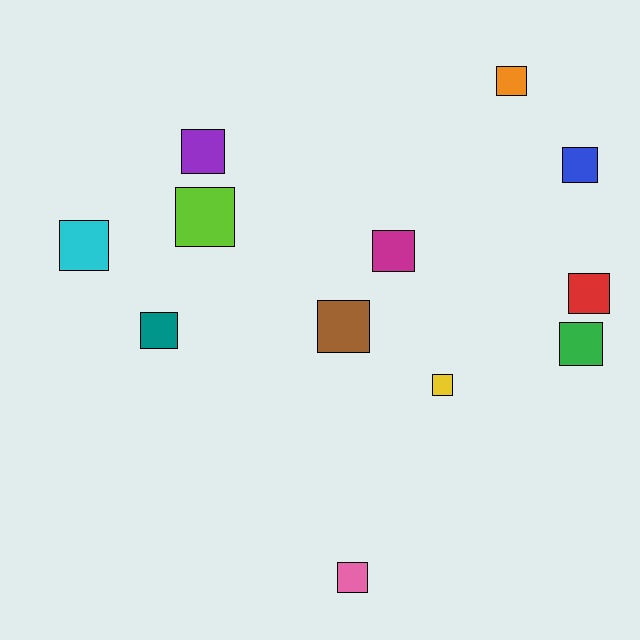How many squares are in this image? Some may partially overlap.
There are 12 squares.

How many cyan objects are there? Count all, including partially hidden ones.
There is 1 cyan object.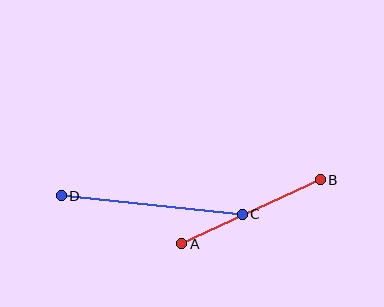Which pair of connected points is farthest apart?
Points C and D are farthest apart.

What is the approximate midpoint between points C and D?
The midpoint is at approximately (152, 205) pixels.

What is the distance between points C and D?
The distance is approximately 182 pixels.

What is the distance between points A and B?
The distance is approximately 152 pixels.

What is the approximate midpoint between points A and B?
The midpoint is at approximately (251, 212) pixels.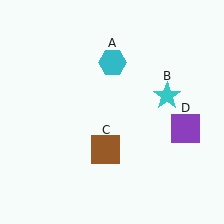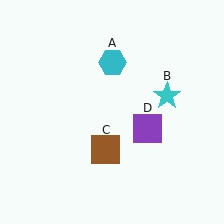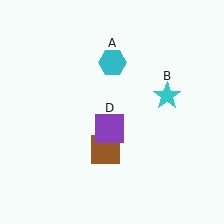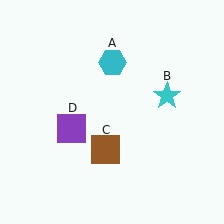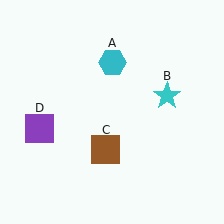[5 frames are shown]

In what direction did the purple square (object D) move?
The purple square (object D) moved left.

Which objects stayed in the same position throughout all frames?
Cyan hexagon (object A) and cyan star (object B) and brown square (object C) remained stationary.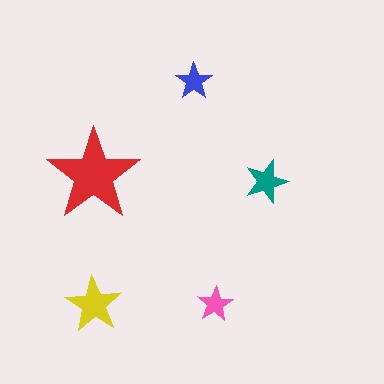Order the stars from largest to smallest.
the red one, the yellow one, the teal one, the blue one, the pink one.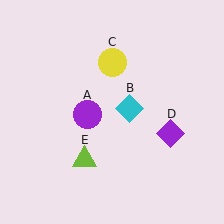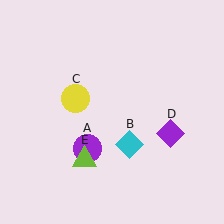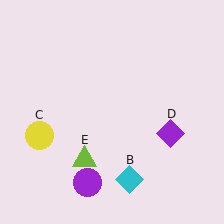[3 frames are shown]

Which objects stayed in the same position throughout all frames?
Purple diamond (object D) and lime triangle (object E) remained stationary.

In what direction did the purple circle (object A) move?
The purple circle (object A) moved down.